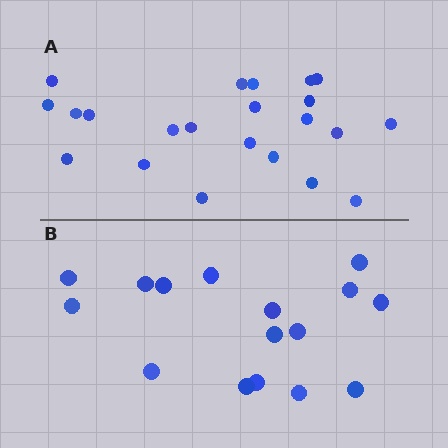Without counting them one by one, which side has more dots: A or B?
Region A (the top region) has more dots.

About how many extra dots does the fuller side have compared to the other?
Region A has about 6 more dots than region B.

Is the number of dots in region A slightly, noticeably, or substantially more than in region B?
Region A has noticeably more, but not dramatically so. The ratio is roughly 1.4 to 1.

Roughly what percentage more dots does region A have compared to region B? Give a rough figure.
About 40% more.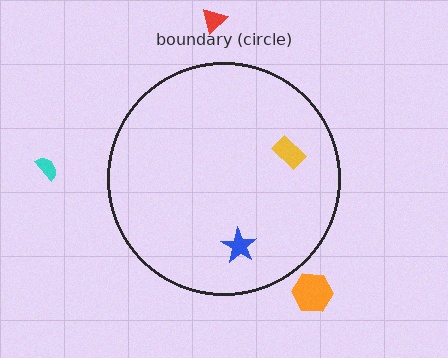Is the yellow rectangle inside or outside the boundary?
Inside.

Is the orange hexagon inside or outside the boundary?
Outside.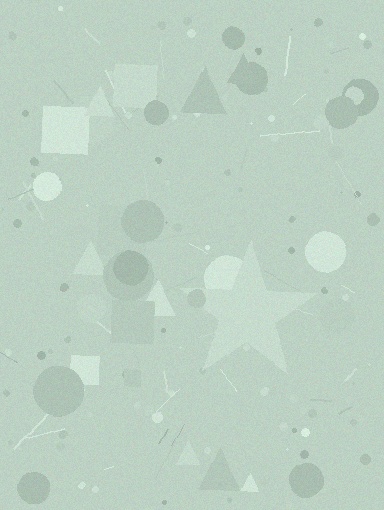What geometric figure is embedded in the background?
A star is embedded in the background.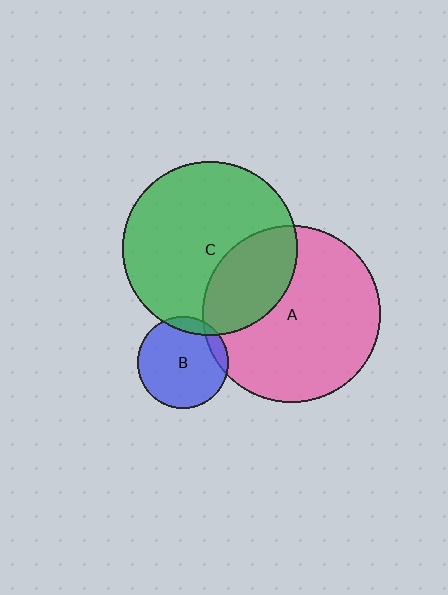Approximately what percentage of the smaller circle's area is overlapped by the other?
Approximately 30%.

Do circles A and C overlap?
Yes.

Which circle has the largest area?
Circle A (pink).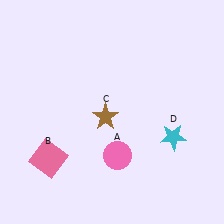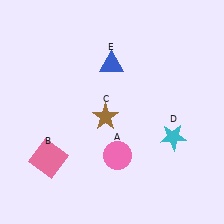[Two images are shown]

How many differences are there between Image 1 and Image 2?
There is 1 difference between the two images.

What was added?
A blue triangle (E) was added in Image 2.